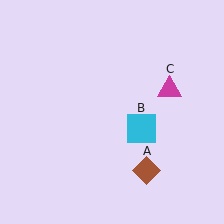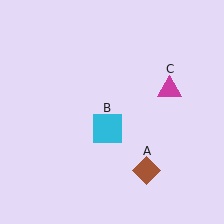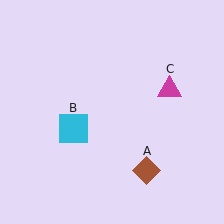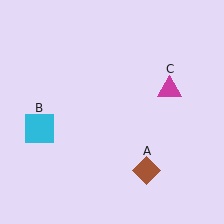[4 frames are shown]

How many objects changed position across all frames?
1 object changed position: cyan square (object B).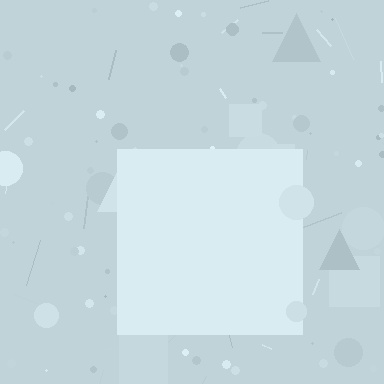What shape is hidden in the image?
A square is hidden in the image.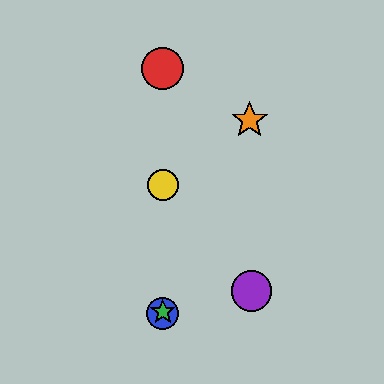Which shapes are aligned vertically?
The red circle, the blue circle, the green star, the yellow circle are aligned vertically.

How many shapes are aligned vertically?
4 shapes (the red circle, the blue circle, the green star, the yellow circle) are aligned vertically.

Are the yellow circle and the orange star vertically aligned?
No, the yellow circle is at x≈163 and the orange star is at x≈250.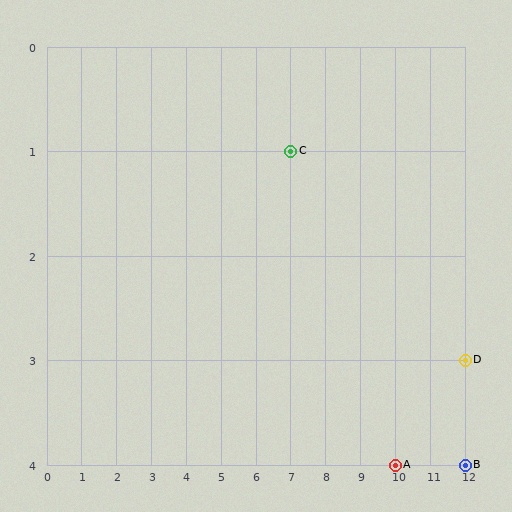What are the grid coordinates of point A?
Point A is at grid coordinates (10, 4).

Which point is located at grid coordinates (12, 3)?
Point D is at (12, 3).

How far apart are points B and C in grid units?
Points B and C are 5 columns and 3 rows apart (about 5.8 grid units diagonally).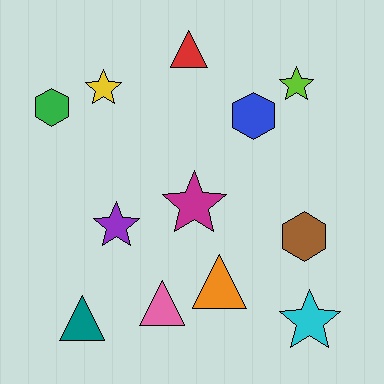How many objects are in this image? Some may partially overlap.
There are 12 objects.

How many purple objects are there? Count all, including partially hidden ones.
There is 1 purple object.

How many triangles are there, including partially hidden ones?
There are 4 triangles.